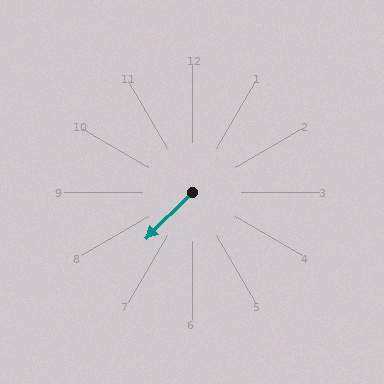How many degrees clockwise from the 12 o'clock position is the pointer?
Approximately 225 degrees.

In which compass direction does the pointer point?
Southwest.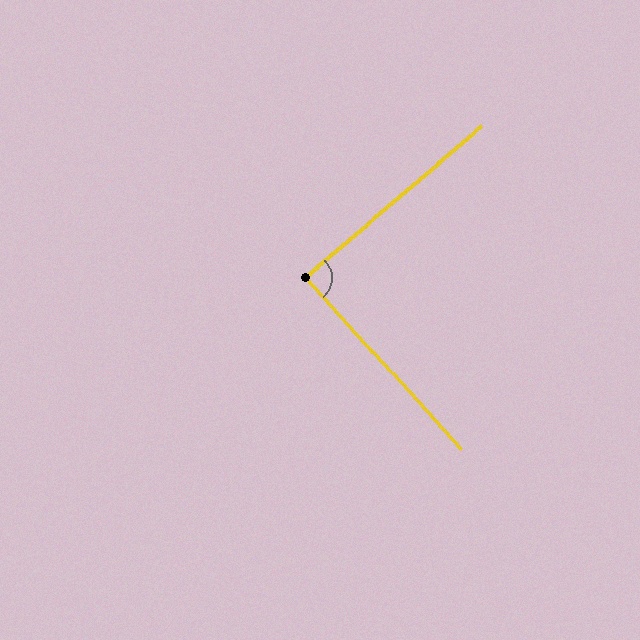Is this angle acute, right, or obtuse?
It is approximately a right angle.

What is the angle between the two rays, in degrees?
Approximately 88 degrees.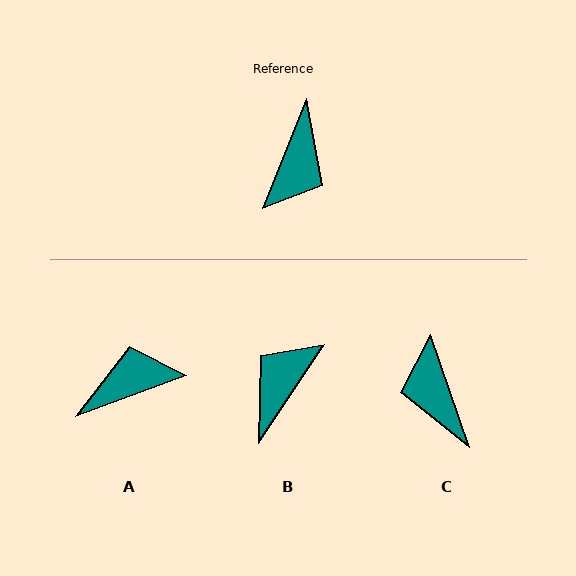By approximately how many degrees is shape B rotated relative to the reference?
Approximately 168 degrees counter-clockwise.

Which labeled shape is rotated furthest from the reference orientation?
B, about 168 degrees away.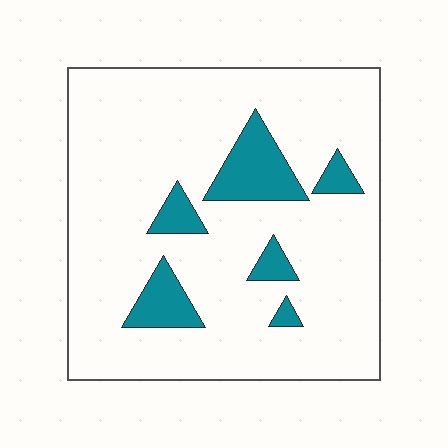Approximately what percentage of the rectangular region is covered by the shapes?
Approximately 15%.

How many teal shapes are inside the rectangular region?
6.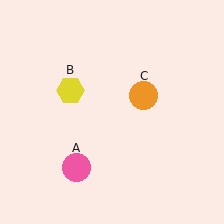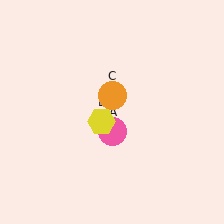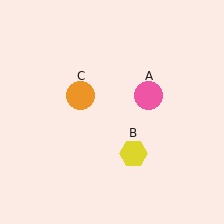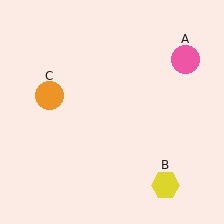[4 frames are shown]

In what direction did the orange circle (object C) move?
The orange circle (object C) moved left.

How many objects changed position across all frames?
3 objects changed position: pink circle (object A), yellow hexagon (object B), orange circle (object C).